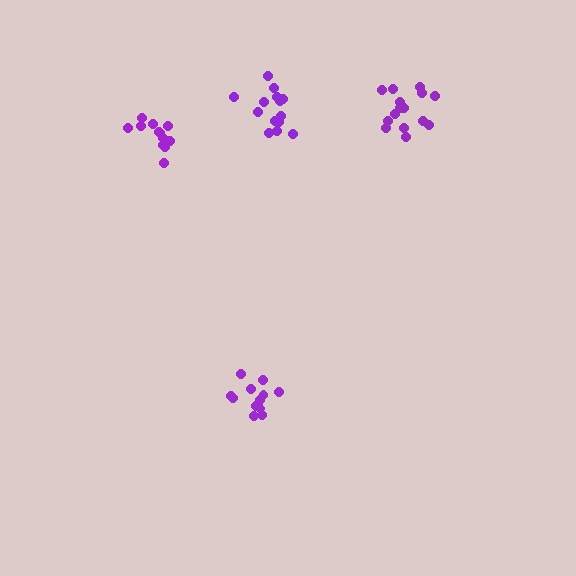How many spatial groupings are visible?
There are 4 spatial groupings.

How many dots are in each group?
Group 1: 15 dots, Group 2: 15 dots, Group 3: 13 dots, Group 4: 12 dots (55 total).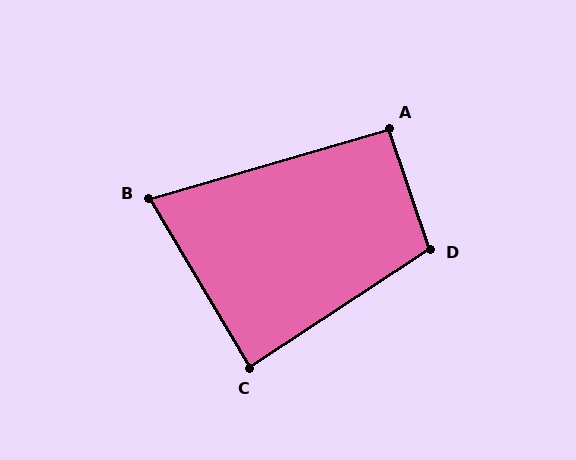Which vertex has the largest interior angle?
D, at approximately 105 degrees.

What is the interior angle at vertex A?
Approximately 92 degrees (approximately right).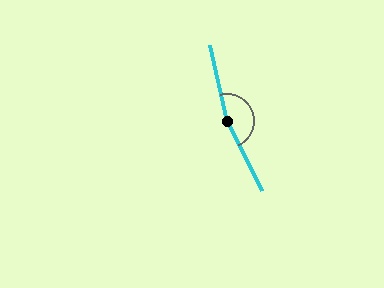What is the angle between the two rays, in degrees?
Approximately 167 degrees.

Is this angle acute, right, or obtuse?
It is obtuse.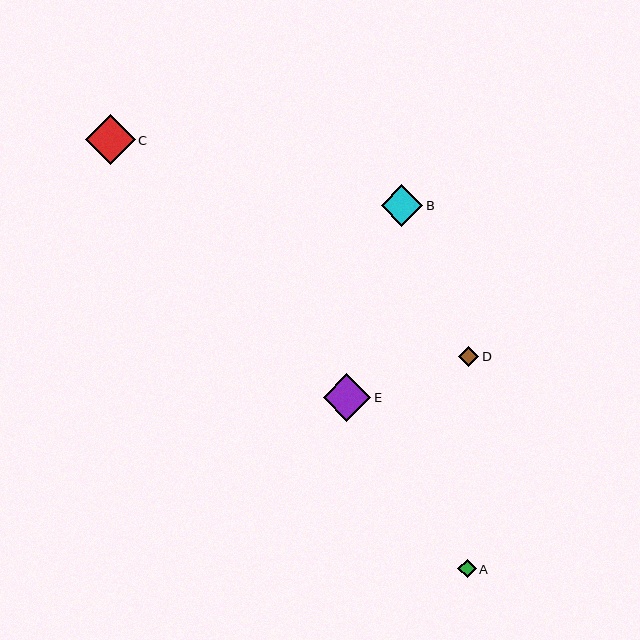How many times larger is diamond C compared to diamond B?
Diamond C is approximately 1.2 times the size of diamond B.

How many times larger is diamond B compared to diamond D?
Diamond B is approximately 2.1 times the size of diamond D.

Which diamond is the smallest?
Diamond A is the smallest with a size of approximately 18 pixels.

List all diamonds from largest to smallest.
From largest to smallest: C, E, B, D, A.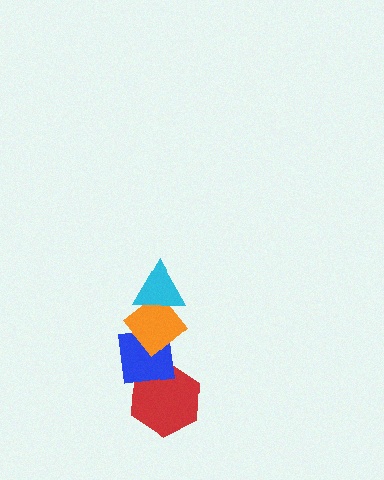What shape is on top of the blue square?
The orange diamond is on top of the blue square.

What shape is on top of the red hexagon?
The blue square is on top of the red hexagon.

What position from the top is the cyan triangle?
The cyan triangle is 1st from the top.